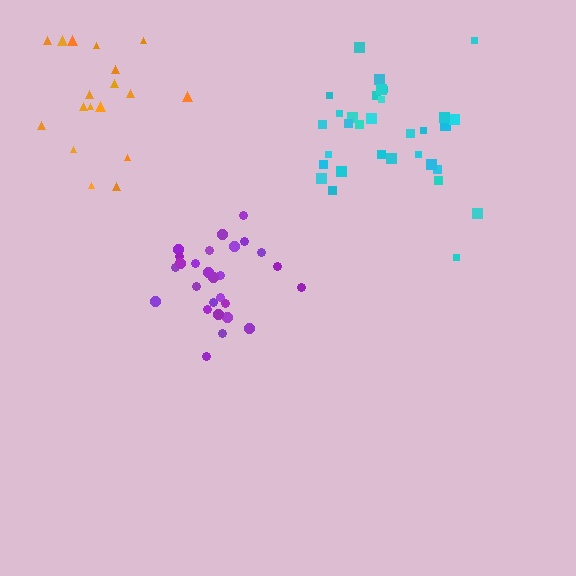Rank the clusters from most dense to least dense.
purple, cyan, orange.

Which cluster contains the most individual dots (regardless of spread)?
Cyan (32).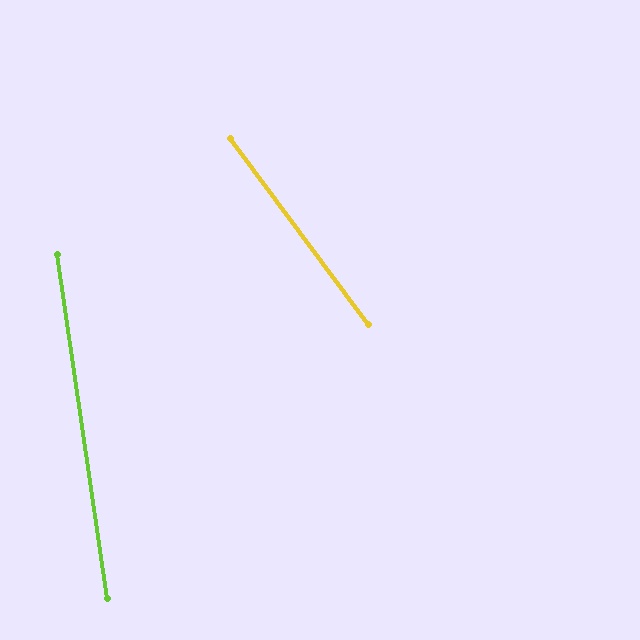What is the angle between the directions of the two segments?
Approximately 28 degrees.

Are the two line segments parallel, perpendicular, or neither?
Neither parallel nor perpendicular — they differ by about 28°.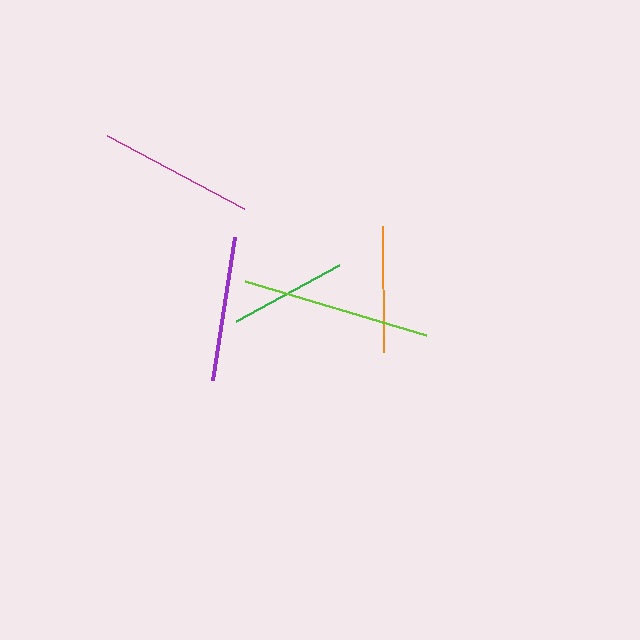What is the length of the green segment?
The green segment is approximately 117 pixels long.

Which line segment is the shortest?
The green line is the shortest at approximately 117 pixels.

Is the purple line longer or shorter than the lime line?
The lime line is longer than the purple line.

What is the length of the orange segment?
The orange segment is approximately 126 pixels long.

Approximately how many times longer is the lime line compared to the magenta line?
The lime line is approximately 1.2 times the length of the magenta line.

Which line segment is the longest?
The lime line is the longest at approximately 189 pixels.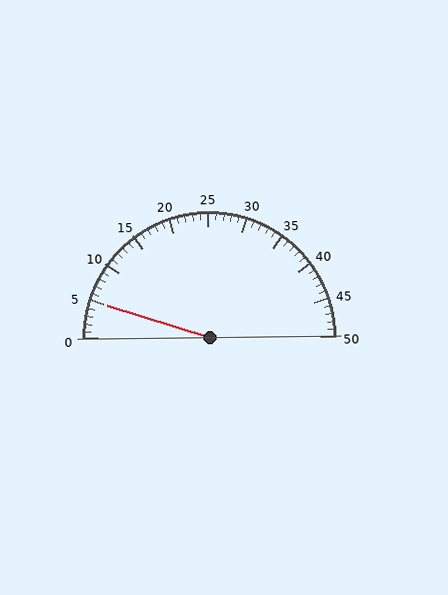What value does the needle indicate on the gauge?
The needle indicates approximately 5.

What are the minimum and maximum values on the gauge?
The gauge ranges from 0 to 50.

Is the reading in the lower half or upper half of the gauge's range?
The reading is in the lower half of the range (0 to 50).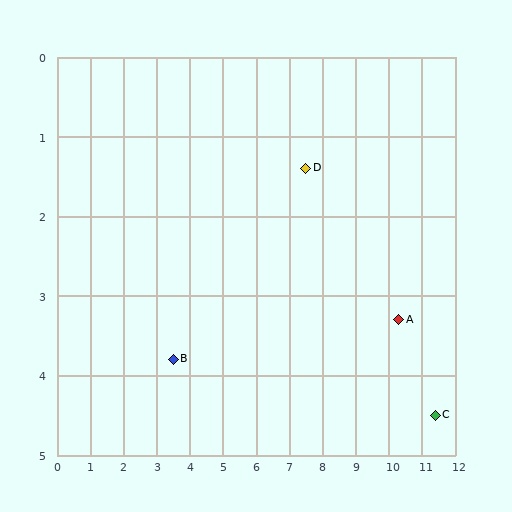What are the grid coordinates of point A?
Point A is at approximately (10.3, 3.3).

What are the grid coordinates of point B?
Point B is at approximately (3.5, 3.8).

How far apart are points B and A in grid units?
Points B and A are about 6.8 grid units apart.